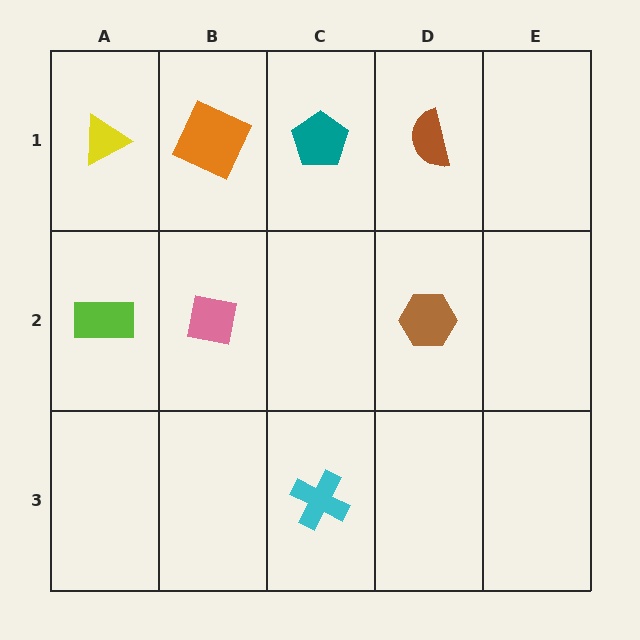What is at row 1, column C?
A teal pentagon.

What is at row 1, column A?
A yellow triangle.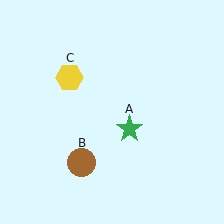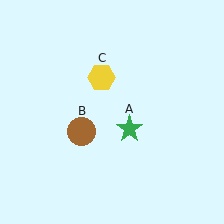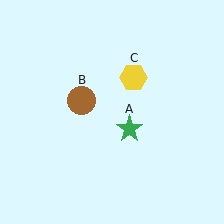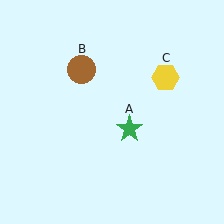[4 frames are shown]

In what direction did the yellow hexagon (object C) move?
The yellow hexagon (object C) moved right.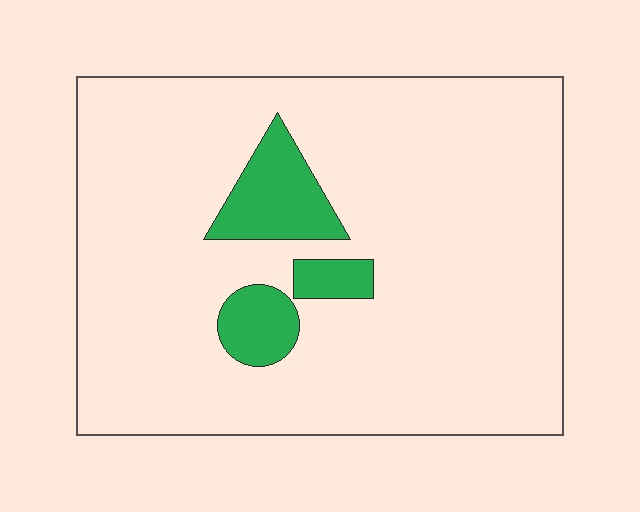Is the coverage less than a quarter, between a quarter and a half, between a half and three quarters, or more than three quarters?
Less than a quarter.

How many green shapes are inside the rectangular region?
3.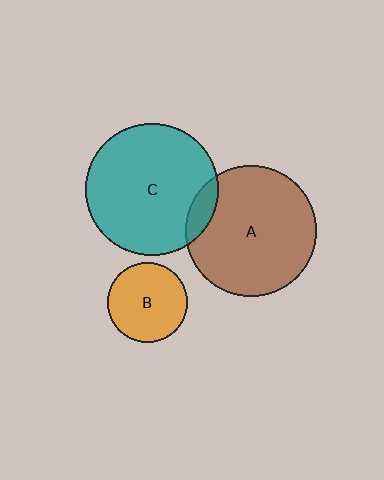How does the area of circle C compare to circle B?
Approximately 2.7 times.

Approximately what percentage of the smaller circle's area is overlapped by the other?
Approximately 10%.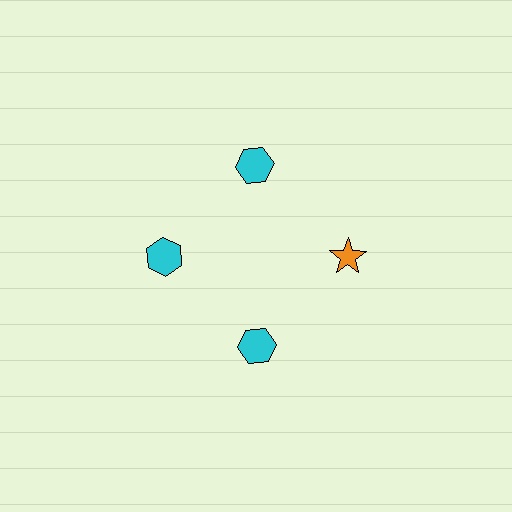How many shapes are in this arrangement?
There are 4 shapes arranged in a ring pattern.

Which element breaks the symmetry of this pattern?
The orange star at roughly the 3 o'clock position breaks the symmetry. All other shapes are cyan hexagons.